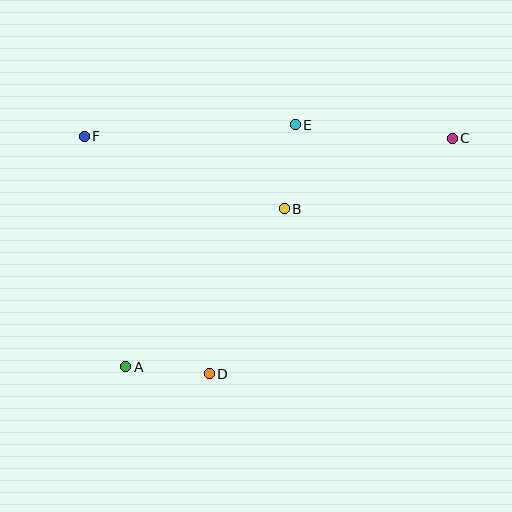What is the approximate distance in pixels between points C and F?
The distance between C and F is approximately 368 pixels.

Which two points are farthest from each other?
Points A and C are farthest from each other.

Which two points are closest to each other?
Points A and D are closest to each other.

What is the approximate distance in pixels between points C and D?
The distance between C and D is approximately 338 pixels.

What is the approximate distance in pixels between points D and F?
The distance between D and F is approximately 269 pixels.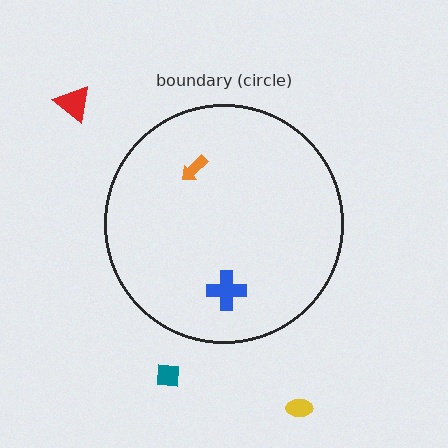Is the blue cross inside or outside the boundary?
Inside.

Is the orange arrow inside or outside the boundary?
Inside.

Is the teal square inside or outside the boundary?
Outside.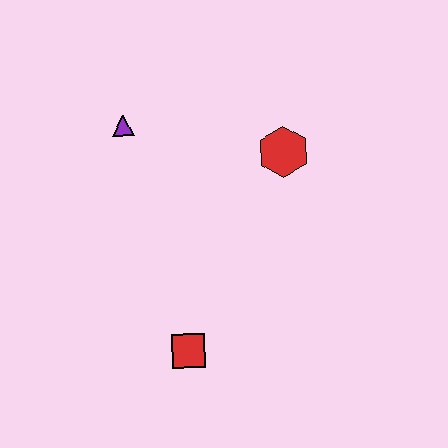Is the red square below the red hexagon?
Yes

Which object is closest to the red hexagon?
The purple triangle is closest to the red hexagon.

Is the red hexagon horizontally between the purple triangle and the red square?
No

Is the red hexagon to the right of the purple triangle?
Yes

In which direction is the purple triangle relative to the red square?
The purple triangle is above the red square.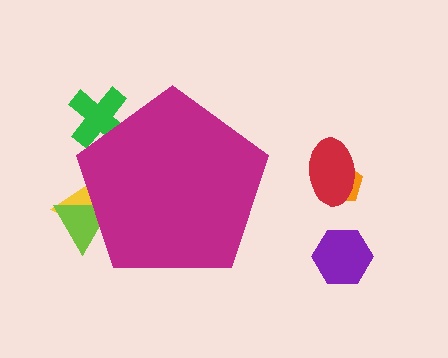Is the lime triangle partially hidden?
Yes, the lime triangle is partially hidden behind the magenta pentagon.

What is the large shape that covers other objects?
A magenta pentagon.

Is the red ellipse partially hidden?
No, the red ellipse is fully visible.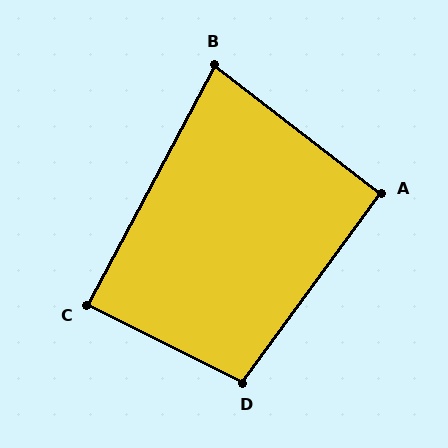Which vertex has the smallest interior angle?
B, at approximately 80 degrees.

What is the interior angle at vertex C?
Approximately 88 degrees (approximately right).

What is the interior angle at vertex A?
Approximately 92 degrees (approximately right).